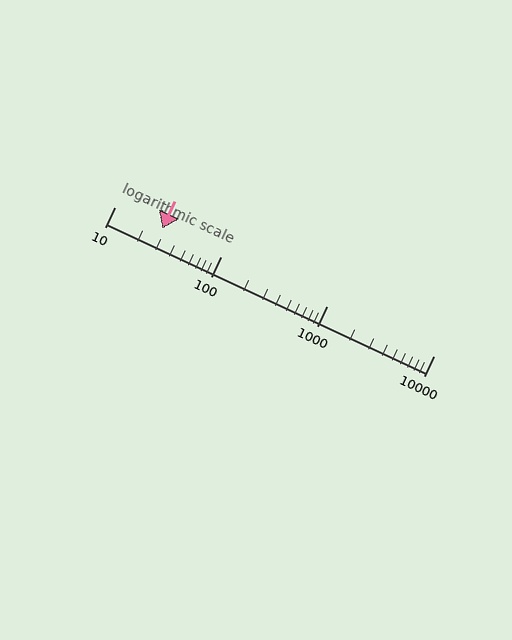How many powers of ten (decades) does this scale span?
The scale spans 3 decades, from 10 to 10000.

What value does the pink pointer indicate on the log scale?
The pointer indicates approximately 28.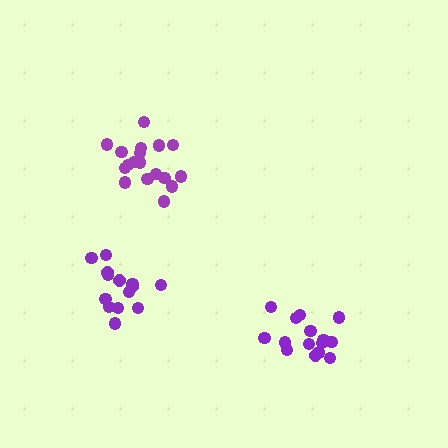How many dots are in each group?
Group 1: 15 dots, Group 2: 18 dots, Group 3: 14 dots (47 total).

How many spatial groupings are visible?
There are 3 spatial groupings.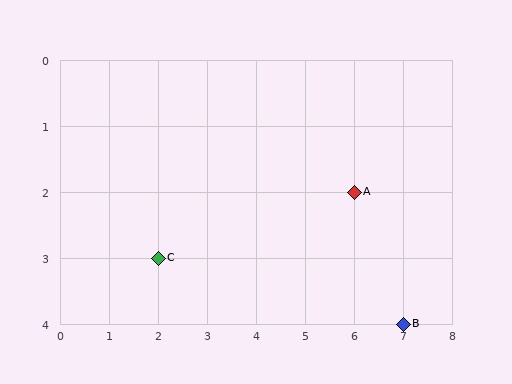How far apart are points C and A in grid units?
Points C and A are 4 columns and 1 row apart (about 4.1 grid units diagonally).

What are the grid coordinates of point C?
Point C is at grid coordinates (2, 3).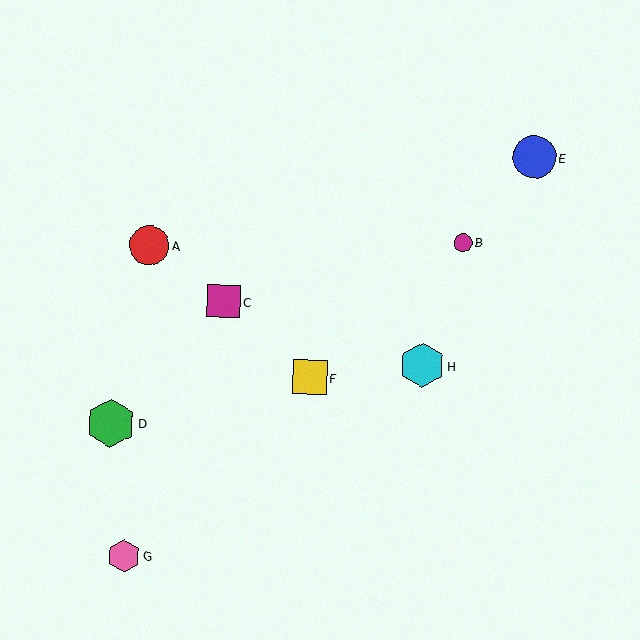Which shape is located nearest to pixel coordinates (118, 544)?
The pink hexagon (labeled G) at (124, 556) is nearest to that location.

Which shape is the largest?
The green hexagon (labeled D) is the largest.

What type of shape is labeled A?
Shape A is a red circle.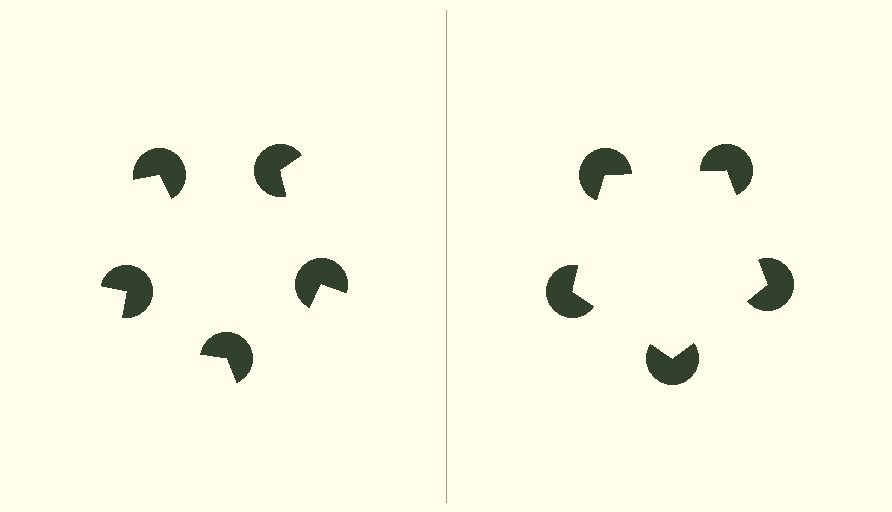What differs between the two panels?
The pac-man discs are positioned identically on both sides; only the wedge orientations differ. On the right they align to a pentagon; on the left they are misaligned.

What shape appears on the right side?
An illusory pentagon.